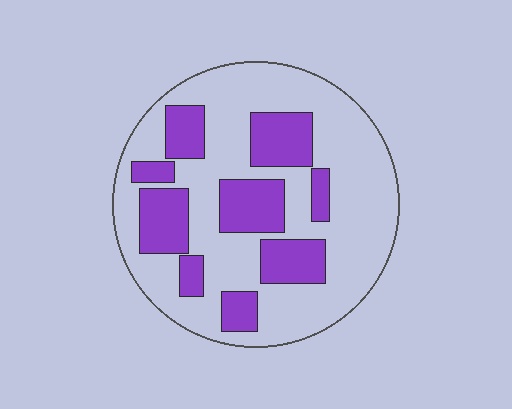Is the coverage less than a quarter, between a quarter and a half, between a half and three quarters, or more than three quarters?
Between a quarter and a half.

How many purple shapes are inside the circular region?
9.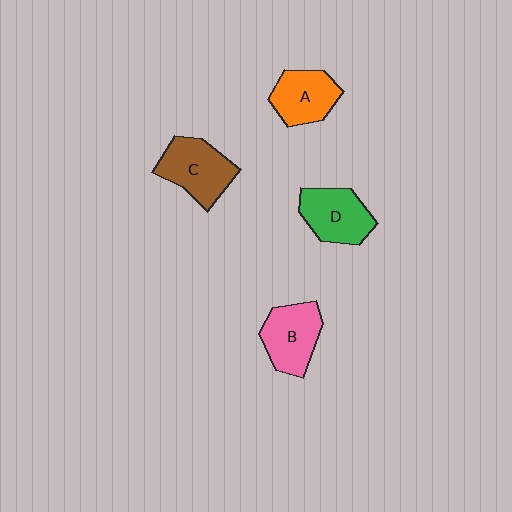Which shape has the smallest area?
Shape A (orange).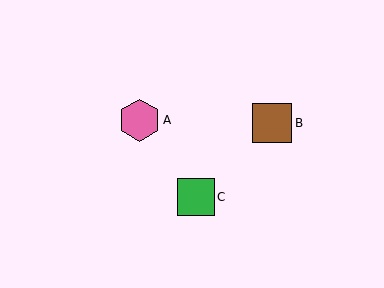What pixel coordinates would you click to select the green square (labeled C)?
Click at (196, 197) to select the green square C.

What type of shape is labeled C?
Shape C is a green square.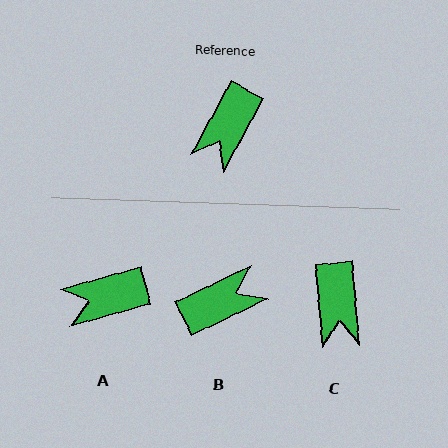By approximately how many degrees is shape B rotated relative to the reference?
Approximately 145 degrees counter-clockwise.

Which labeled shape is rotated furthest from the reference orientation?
B, about 145 degrees away.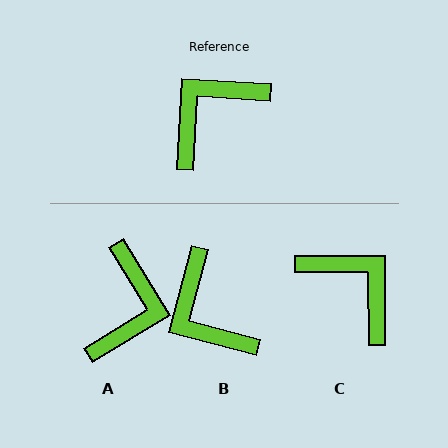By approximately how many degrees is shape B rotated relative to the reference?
Approximately 78 degrees counter-clockwise.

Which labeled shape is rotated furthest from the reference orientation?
A, about 145 degrees away.